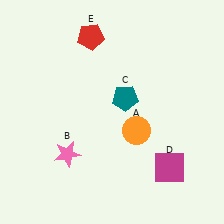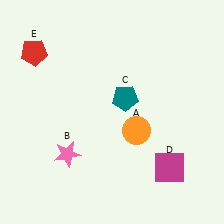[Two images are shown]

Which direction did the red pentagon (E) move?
The red pentagon (E) moved left.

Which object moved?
The red pentagon (E) moved left.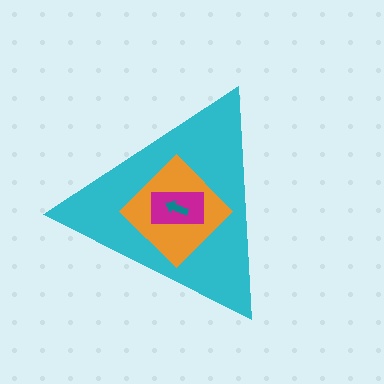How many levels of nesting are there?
4.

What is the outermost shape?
The cyan triangle.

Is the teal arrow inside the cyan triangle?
Yes.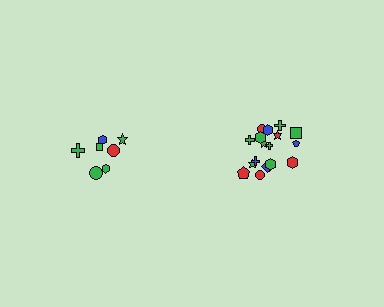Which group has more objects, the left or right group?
The right group.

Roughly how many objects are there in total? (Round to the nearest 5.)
Roughly 25 objects in total.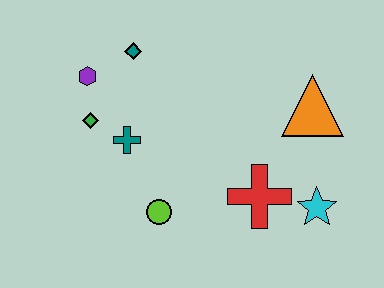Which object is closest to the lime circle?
The teal cross is closest to the lime circle.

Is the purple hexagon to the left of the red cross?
Yes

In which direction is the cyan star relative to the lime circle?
The cyan star is to the right of the lime circle.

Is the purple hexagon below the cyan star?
No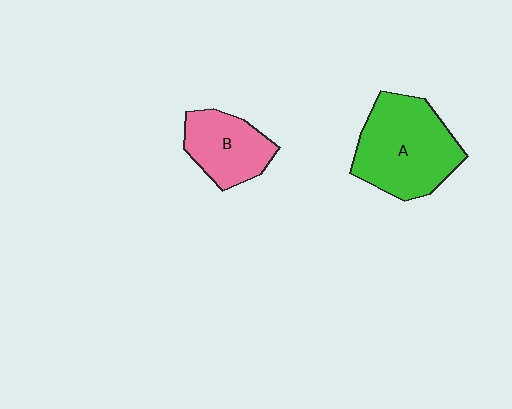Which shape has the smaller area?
Shape B (pink).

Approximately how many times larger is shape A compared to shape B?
Approximately 1.6 times.